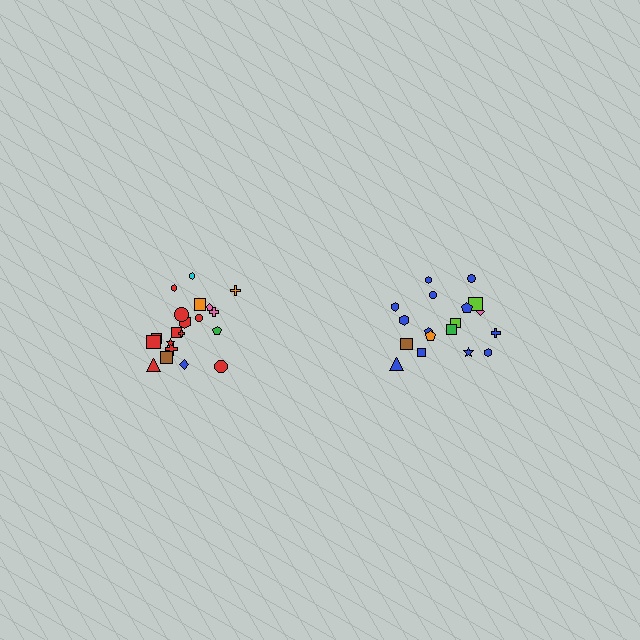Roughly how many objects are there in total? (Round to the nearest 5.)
Roughly 40 objects in total.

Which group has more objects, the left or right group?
The left group.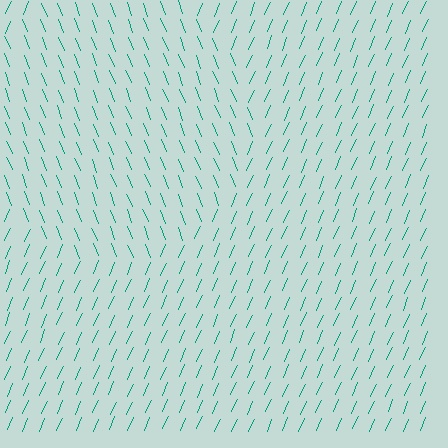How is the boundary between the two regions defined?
The boundary is defined purely by a change in line orientation (approximately 45 degrees difference). All lines are the same color and thickness.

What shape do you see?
I see a circle.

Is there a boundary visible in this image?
Yes, there is a texture boundary formed by a change in line orientation.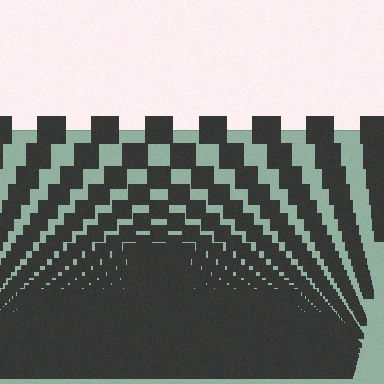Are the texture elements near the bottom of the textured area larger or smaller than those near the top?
Smaller. The gradient is inverted — elements near the bottom are smaller and denser.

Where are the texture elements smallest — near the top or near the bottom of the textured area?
Near the bottom.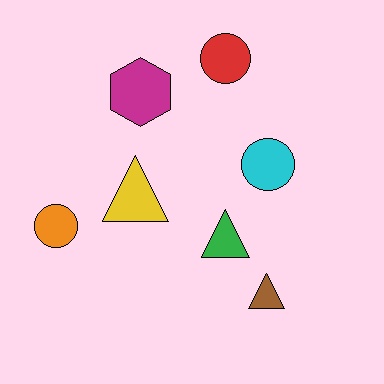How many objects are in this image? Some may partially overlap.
There are 7 objects.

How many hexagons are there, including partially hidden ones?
There is 1 hexagon.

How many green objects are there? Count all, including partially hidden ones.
There is 1 green object.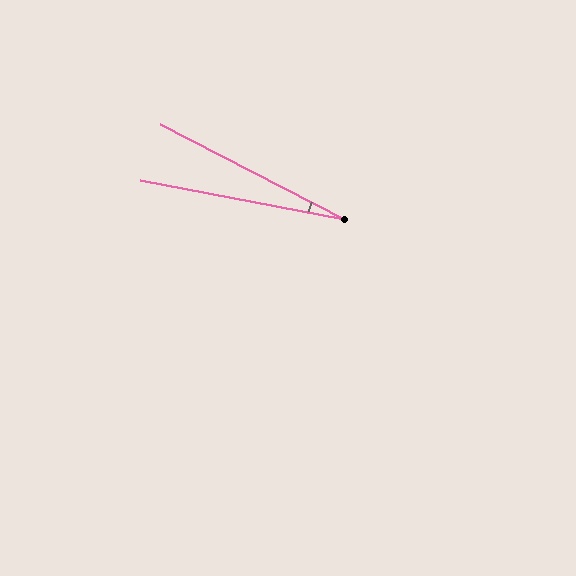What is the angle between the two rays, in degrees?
Approximately 16 degrees.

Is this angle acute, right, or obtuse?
It is acute.